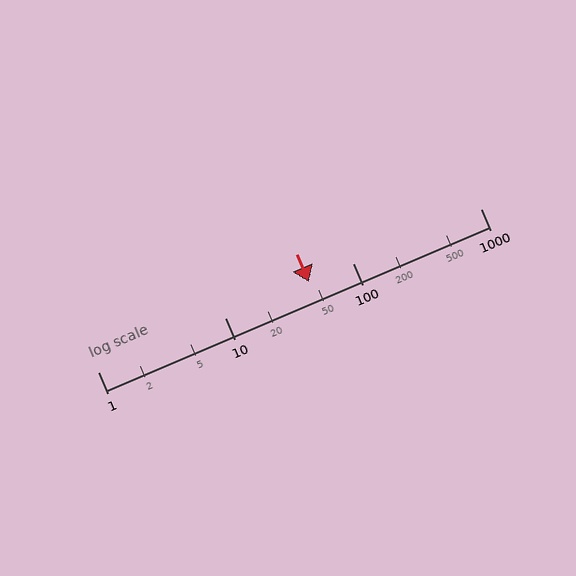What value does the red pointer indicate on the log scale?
The pointer indicates approximately 45.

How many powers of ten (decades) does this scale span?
The scale spans 3 decades, from 1 to 1000.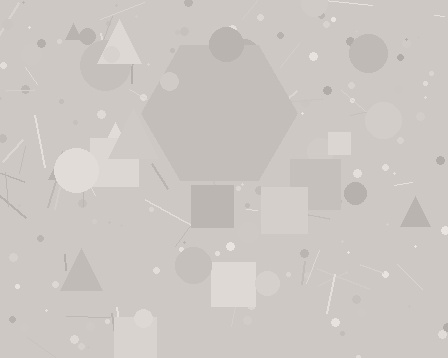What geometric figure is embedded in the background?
A hexagon is embedded in the background.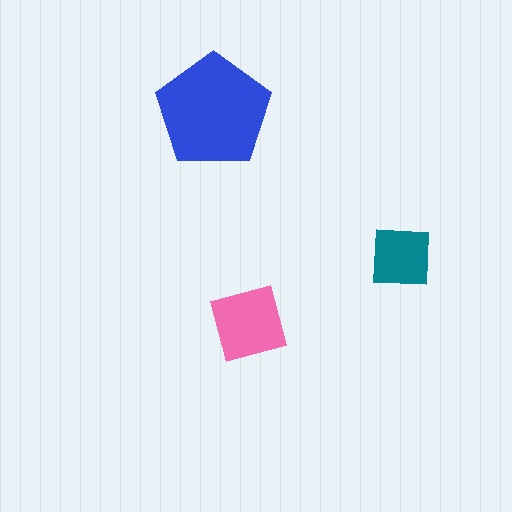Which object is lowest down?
The pink square is bottommost.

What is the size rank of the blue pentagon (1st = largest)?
1st.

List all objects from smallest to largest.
The teal square, the pink square, the blue pentagon.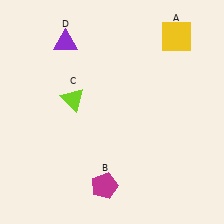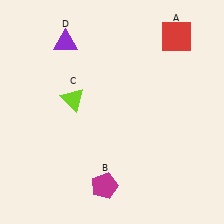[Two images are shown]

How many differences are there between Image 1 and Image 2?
There is 1 difference between the two images.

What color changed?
The square (A) changed from yellow in Image 1 to red in Image 2.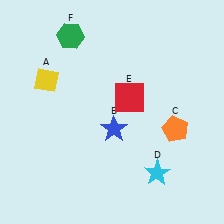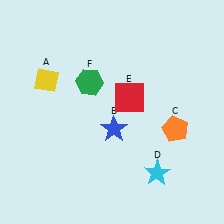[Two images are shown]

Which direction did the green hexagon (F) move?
The green hexagon (F) moved down.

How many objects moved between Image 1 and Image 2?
1 object moved between the two images.